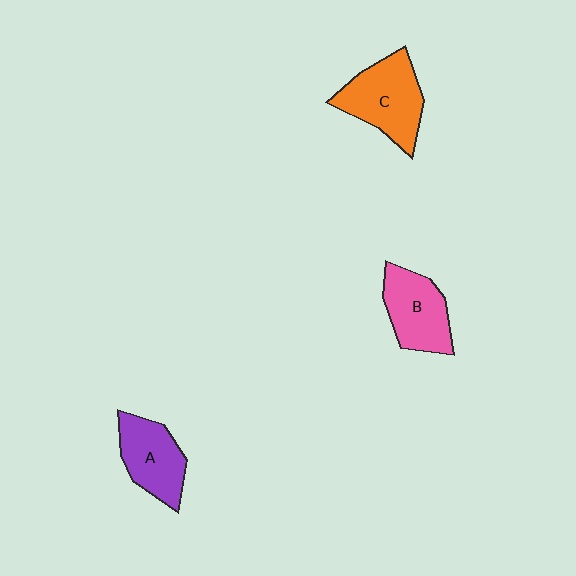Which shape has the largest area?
Shape C (orange).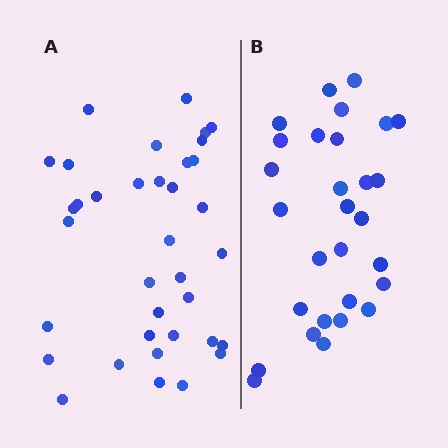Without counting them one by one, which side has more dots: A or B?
Region A (the left region) has more dots.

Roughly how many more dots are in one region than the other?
Region A has roughly 8 or so more dots than region B.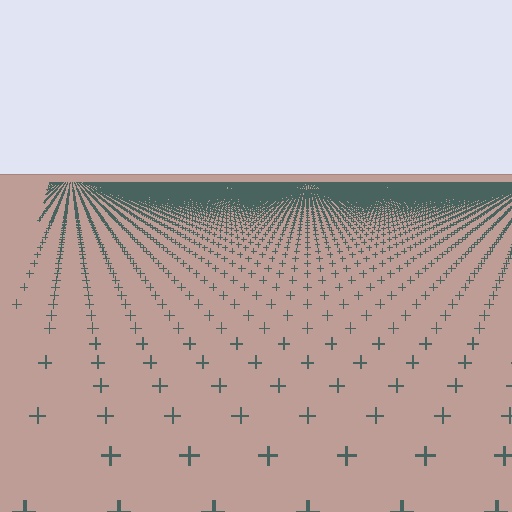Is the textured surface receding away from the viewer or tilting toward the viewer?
The surface is receding away from the viewer. Texture elements get smaller and denser toward the top.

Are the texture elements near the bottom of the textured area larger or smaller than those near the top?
Larger. Near the bottom, elements are closer to the viewer and appear at a bigger on-screen size.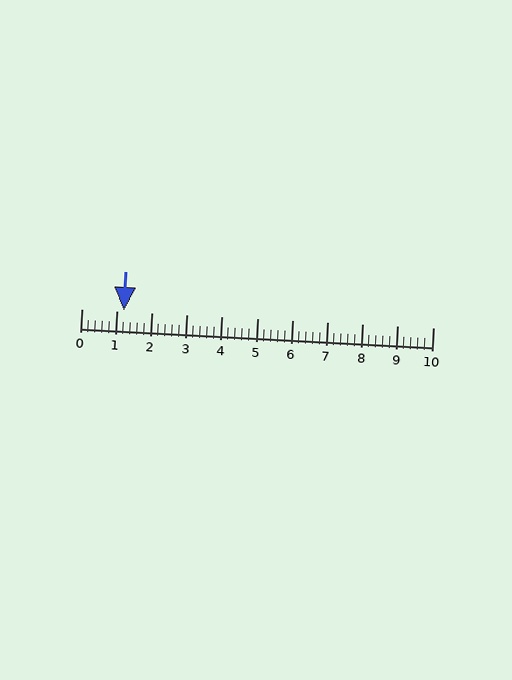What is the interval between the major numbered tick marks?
The major tick marks are spaced 1 units apart.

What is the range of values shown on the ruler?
The ruler shows values from 0 to 10.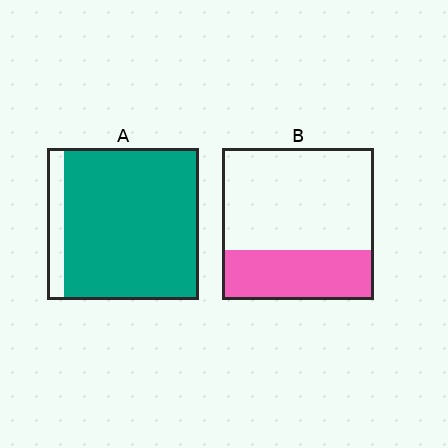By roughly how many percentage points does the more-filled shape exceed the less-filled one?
By roughly 55 percentage points (A over B).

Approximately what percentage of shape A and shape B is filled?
A is approximately 90% and B is approximately 35%.